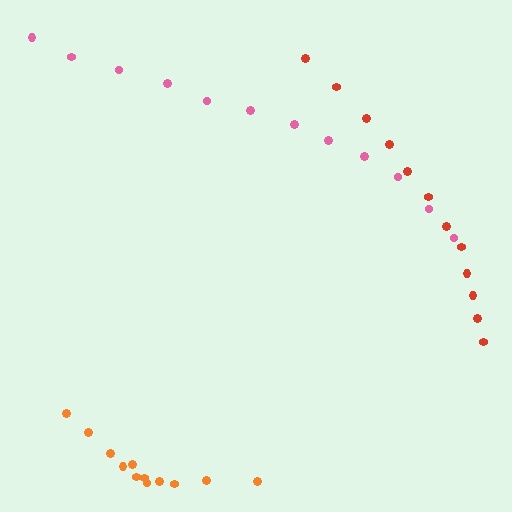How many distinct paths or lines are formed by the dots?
There are 3 distinct paths.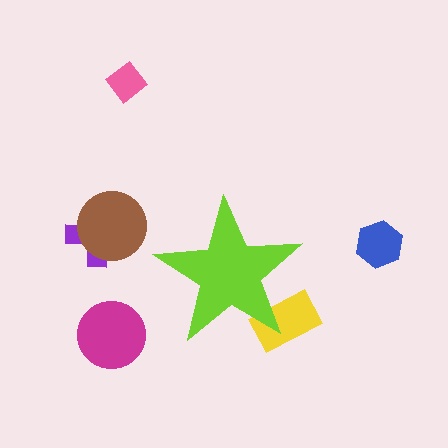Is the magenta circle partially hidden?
No, the magenta circle is fully visible.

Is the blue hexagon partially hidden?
No, the blue hexagon is fully visible.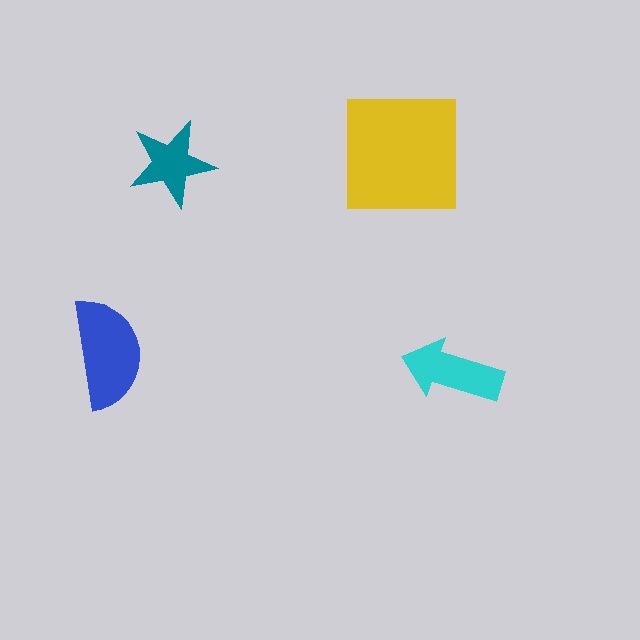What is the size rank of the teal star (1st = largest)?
4th.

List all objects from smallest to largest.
The teal star, the cyan arrow, the blue semicircle, the yellow square.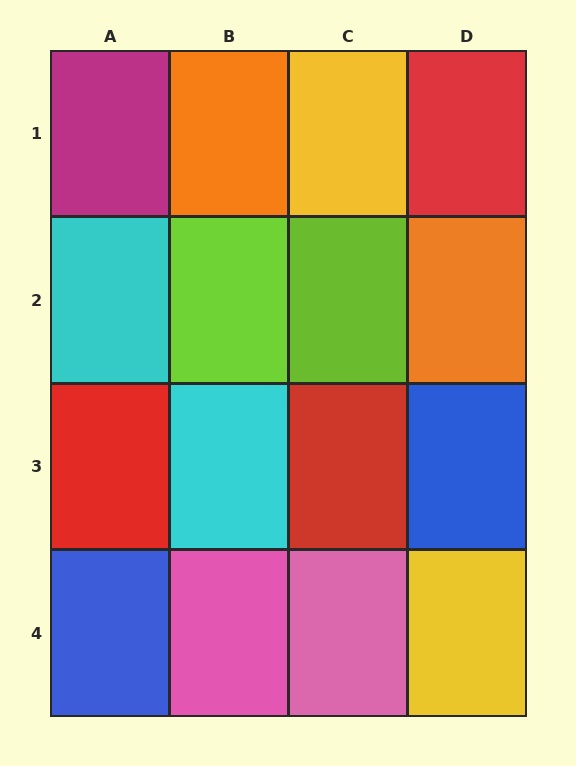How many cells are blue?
2 cells are blue.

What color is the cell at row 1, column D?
Red.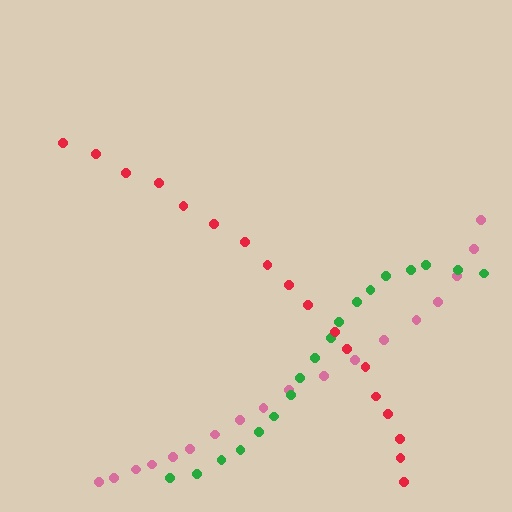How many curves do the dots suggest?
There are 3 distinct paths.